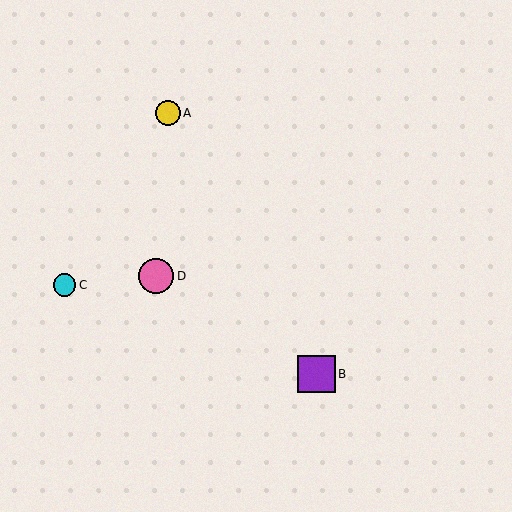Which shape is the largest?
The purple square (labeled B) is the largest.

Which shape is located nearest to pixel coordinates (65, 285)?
The cyan circle (labeled C) at (64, 285) is nearest to that location.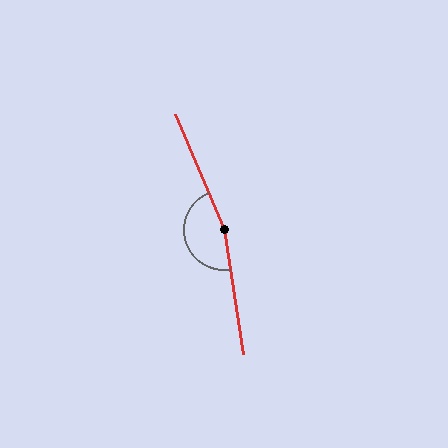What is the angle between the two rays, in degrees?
Approximately 165 degrees.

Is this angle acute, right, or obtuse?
It is obtuse.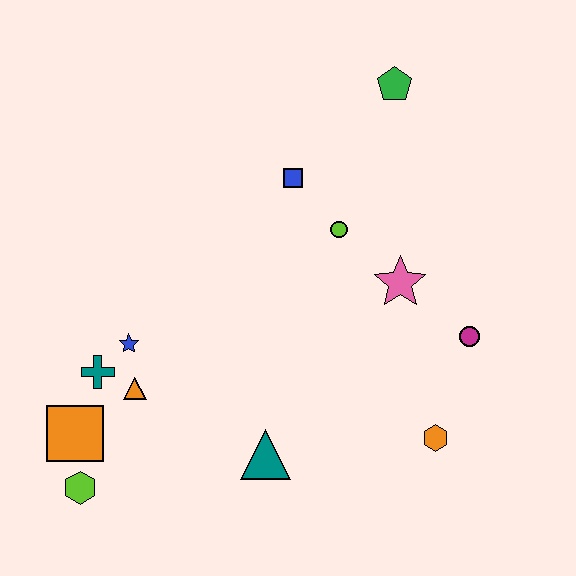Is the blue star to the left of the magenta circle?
Yes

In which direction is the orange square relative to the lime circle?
The orange square is to the left of the lime circle.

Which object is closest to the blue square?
The lime circle is closest to the blue square.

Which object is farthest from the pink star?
The lime hexagon is farthest from the pink star.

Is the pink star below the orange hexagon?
No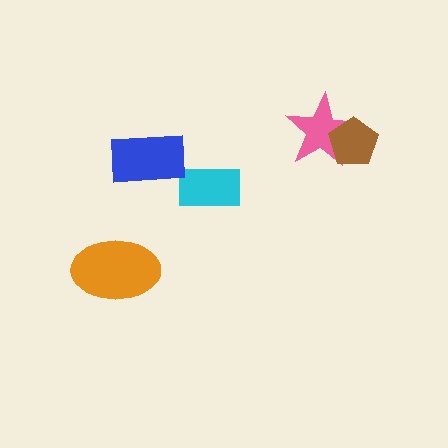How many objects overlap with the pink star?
1 object overlaps with the pink star.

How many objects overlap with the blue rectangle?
0 objects overlap with the blue rectangle.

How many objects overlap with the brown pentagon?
1 object overlaps with the brown pentagon.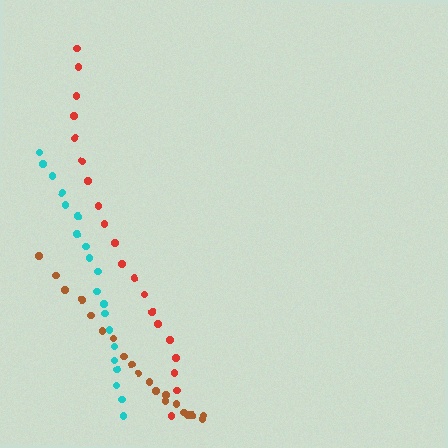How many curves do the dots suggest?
There are 3 distinct paths.